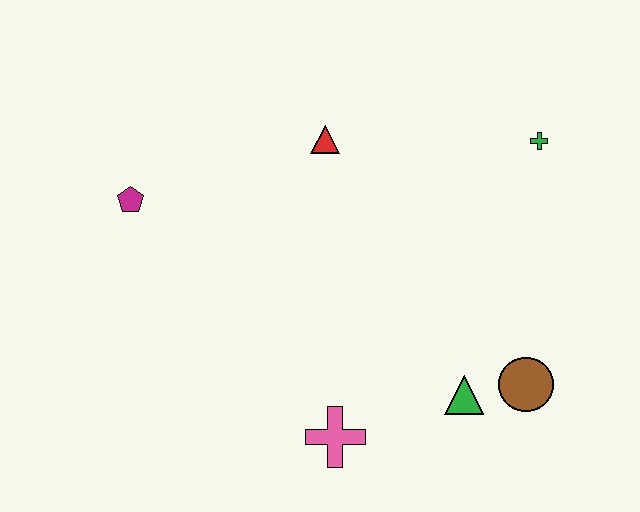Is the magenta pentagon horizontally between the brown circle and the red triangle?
No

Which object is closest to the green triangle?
The brown circle is closest to the green triangle.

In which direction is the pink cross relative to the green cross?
The pink cross is below the green cross.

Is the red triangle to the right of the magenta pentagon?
Yes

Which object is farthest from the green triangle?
The magenta pentagon is farthest from the green triangle.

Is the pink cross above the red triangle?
No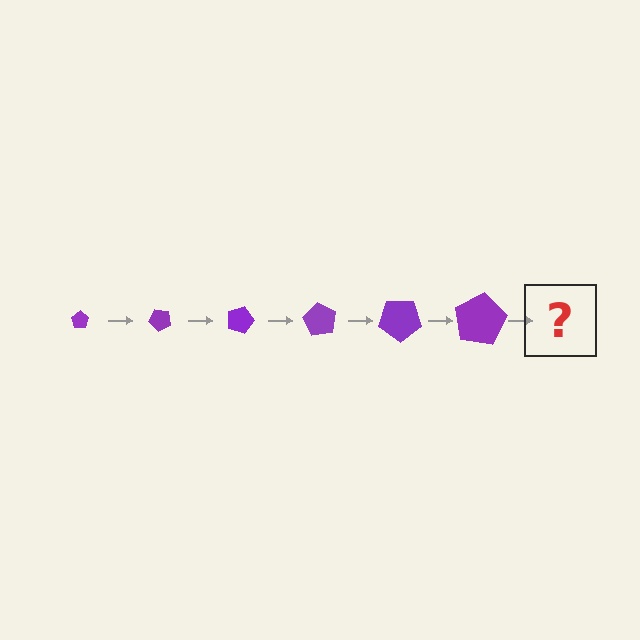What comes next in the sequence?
The next element should be a pentagon, larger than the previous one and rotated 270 degrees from the start.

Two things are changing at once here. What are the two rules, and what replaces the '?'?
The two rules are that the pentagon grows larger each step and it rotates 45 degrees each step. The '?' should be a pentagon, larger than the previous one and rotated 270 degrees from the start.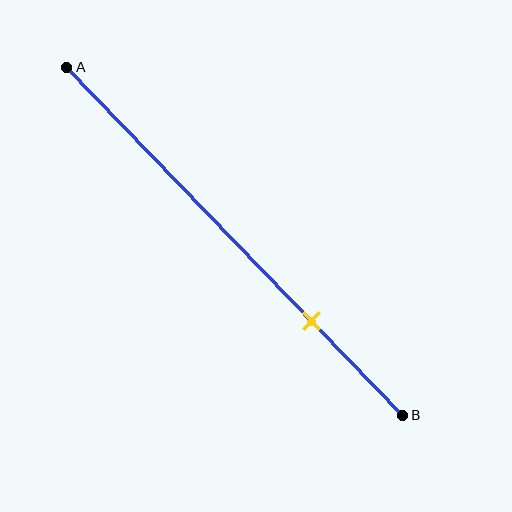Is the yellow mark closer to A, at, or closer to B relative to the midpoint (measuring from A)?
The yellow mark is closer to point B than the midpoint of segment AB.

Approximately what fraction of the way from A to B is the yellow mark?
The yellow mark is approximately 75% of the way from A to B.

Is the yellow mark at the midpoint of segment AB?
No, the mark is at about 75% from A, not at the 50% midpoint.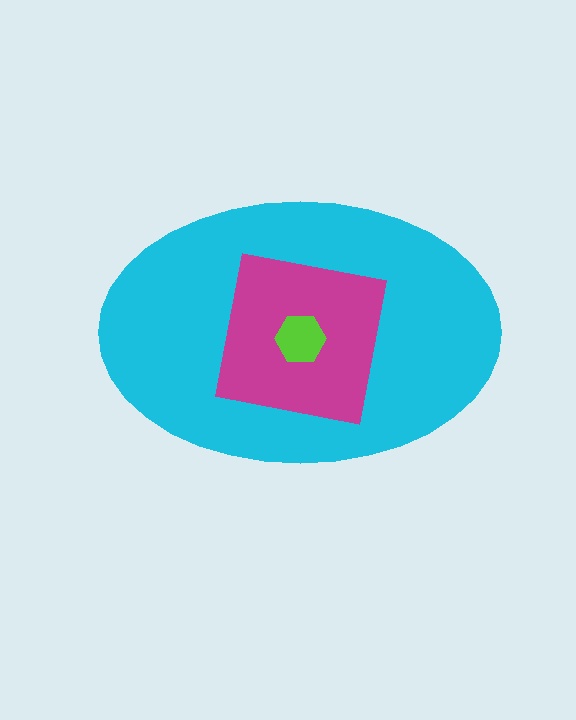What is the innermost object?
The lime hexagon.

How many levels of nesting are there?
3.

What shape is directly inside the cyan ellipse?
The magenta square.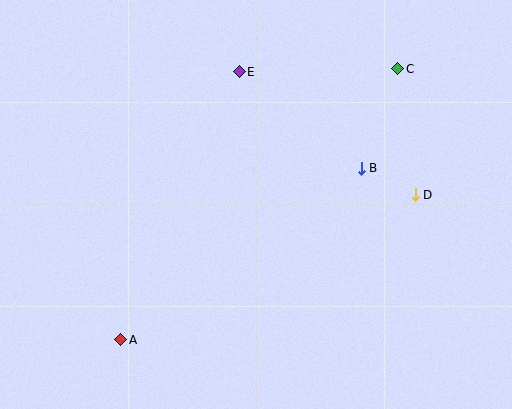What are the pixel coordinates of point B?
Point B is at (361, 168).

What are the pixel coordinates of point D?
Point D is at (415, 195).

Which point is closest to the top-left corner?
Point E is closest to the top-left corner.